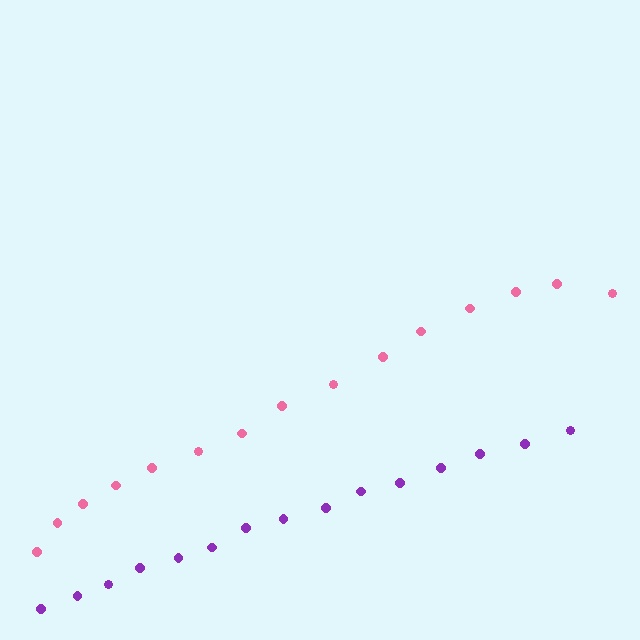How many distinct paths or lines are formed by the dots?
There are 2 distinct paths.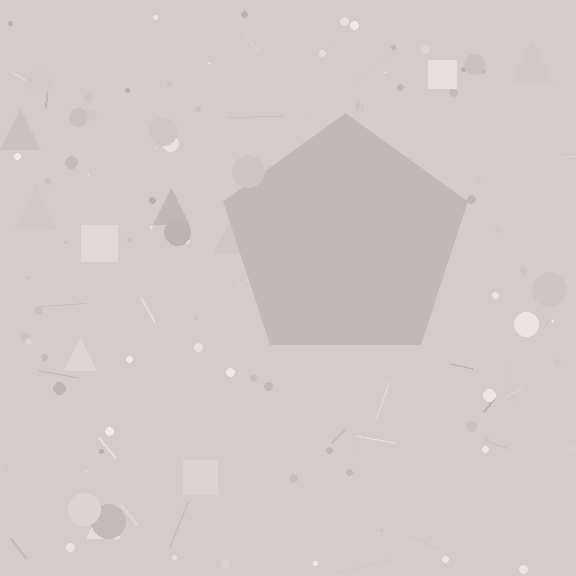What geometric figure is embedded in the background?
A pentagon is embedded in the background.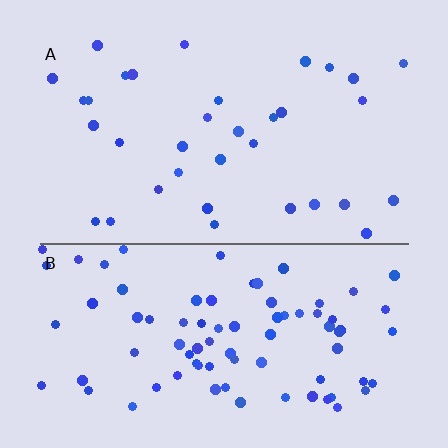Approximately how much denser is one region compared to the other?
Approximately 2.5× — region B over region A.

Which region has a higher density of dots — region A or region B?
B (the bottom).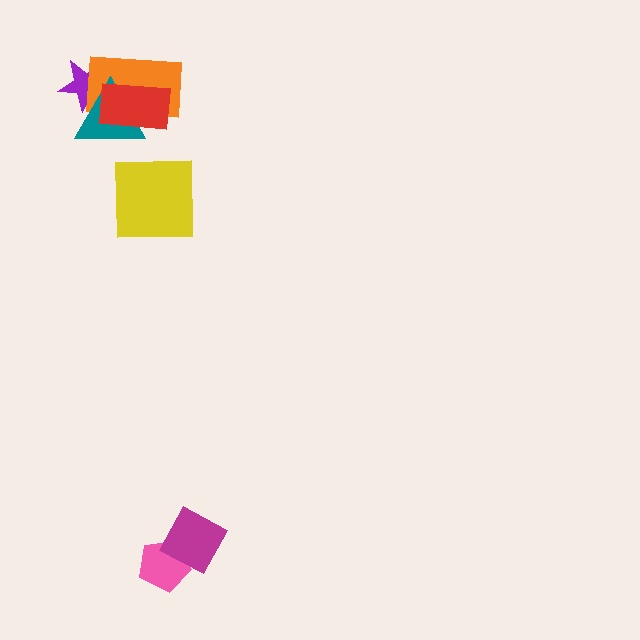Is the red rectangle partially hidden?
No, no other shape covers it.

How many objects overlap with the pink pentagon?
1 object overlaps with the pink pentagon.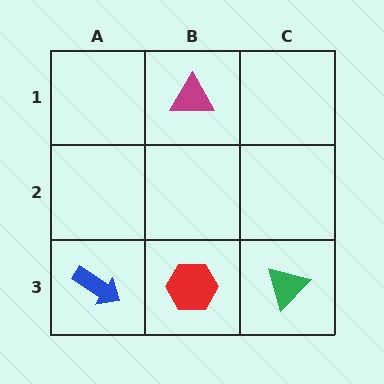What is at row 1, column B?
A magenta triangle.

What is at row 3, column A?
A blue arrow.